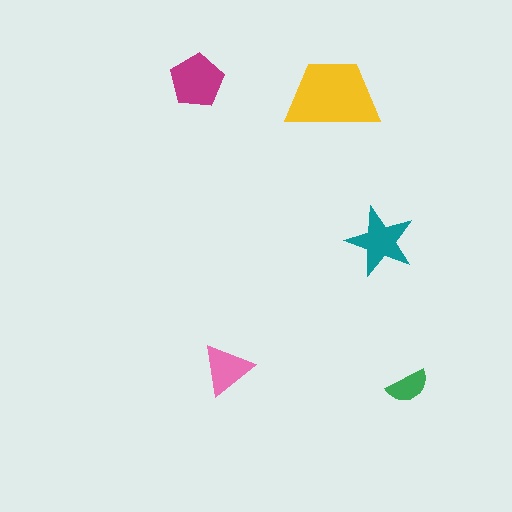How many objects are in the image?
There are 5 objects in the image.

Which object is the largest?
The yellow trapezoid.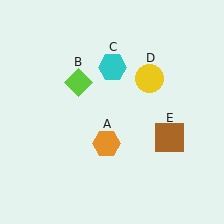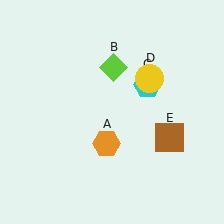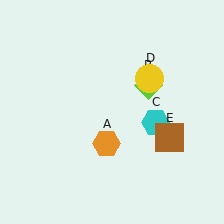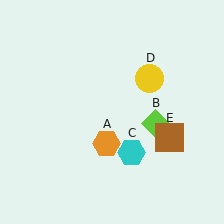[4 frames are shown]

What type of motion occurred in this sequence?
The lime diamond (object B), cyan hexagon (object C) rotated clockwise around the center of the scene.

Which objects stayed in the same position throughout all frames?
Orange hexagon (object A) and yellow circle (object D) and brown square (object E) remained stationary.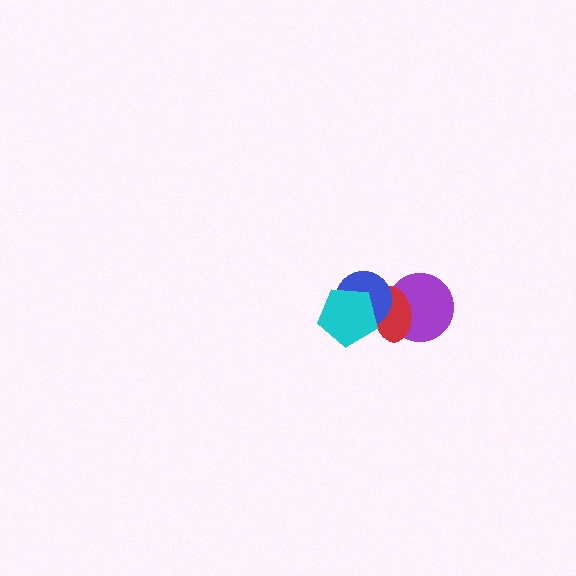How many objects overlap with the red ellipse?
3 objects overlap with the red ellipse.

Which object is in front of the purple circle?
The red ellipse is in front of the purple circle.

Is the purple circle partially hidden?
Yes, it is partially covered by another shape.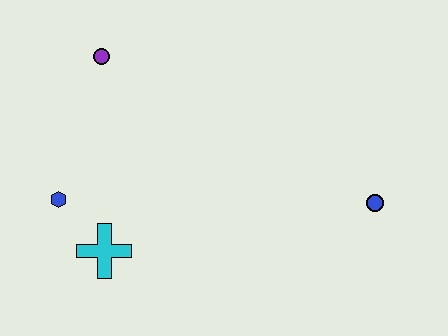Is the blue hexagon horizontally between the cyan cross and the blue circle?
No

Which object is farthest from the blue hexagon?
The blue circle is farthest from the blue hexagon.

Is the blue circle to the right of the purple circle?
Yes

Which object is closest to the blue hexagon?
The cyan cross is closest to the blue hexagon.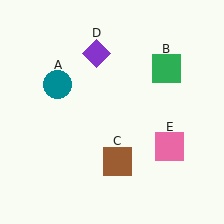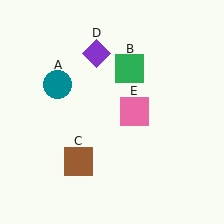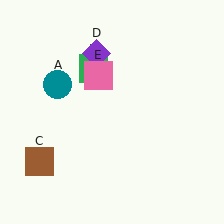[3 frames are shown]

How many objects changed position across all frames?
3 objects changed position: green square (object B), brown square (object C), pink square (object E).